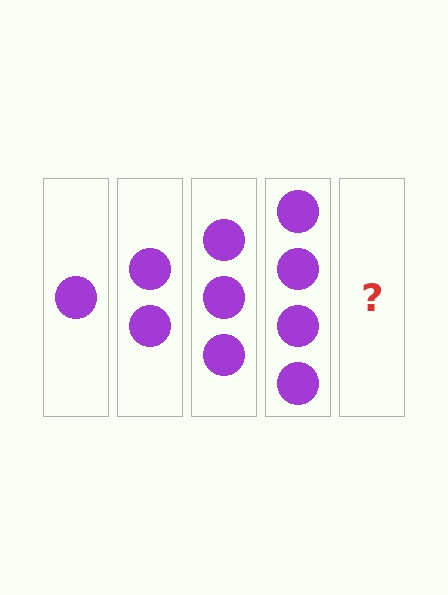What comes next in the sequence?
The next element should be 5 circles.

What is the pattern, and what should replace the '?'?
The pattern is that each step adds one more circle. The '?' should be 5 circles.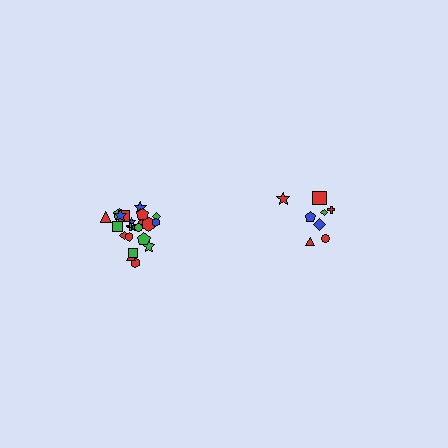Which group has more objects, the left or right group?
The left group.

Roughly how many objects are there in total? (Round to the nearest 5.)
Roughly 35 objects in total.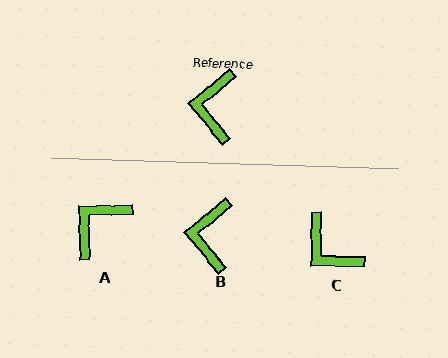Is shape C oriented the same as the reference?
No, it is off by about 50 degrees.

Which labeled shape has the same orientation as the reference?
B.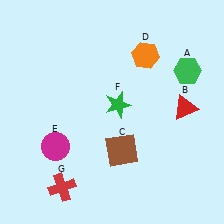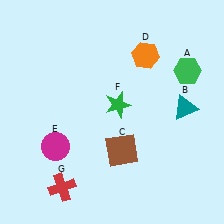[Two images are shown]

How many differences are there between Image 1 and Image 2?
There is 1 difference between the two images.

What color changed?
The triangle (B) changed from red in Image 1 to teal in Image 2.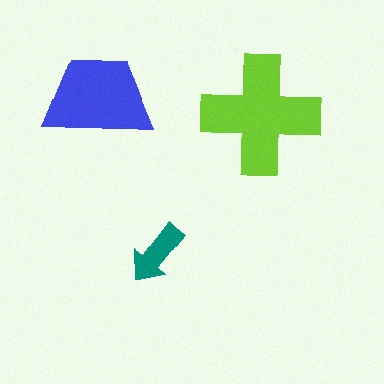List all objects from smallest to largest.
The teal arrow, the blue trapezoid, the lime cross.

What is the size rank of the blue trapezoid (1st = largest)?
2nd.